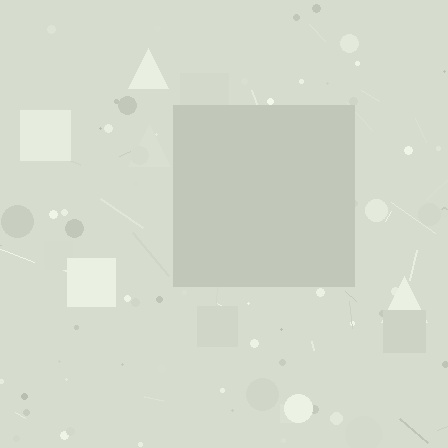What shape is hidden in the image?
A square is hidden in the image.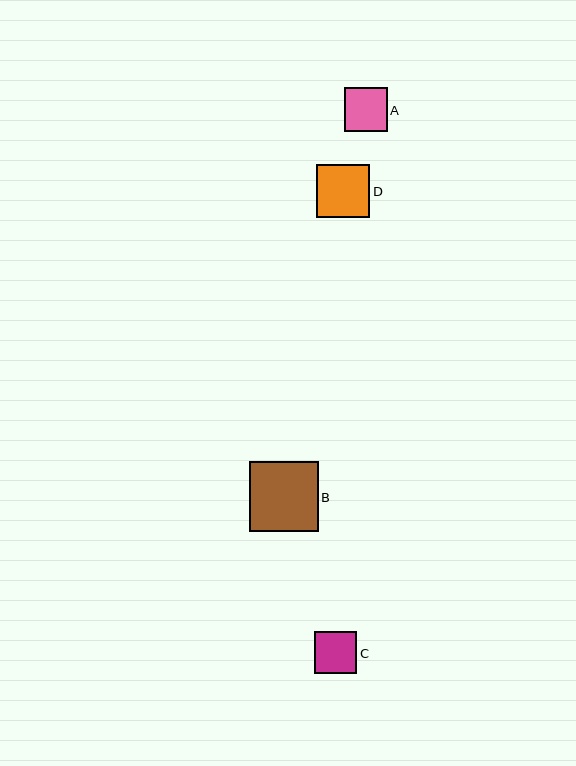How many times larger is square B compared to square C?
Square B is approximately 1.6 times the size of square C.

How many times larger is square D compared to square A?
Square D is approximately 1.2 times the size of square A.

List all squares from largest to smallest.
From largest to smallest: B, D, A, C.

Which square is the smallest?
Square C is the smallest with a size of approximately 42 pixels.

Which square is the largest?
Square B is the largest with a size of approximately 69 pixels.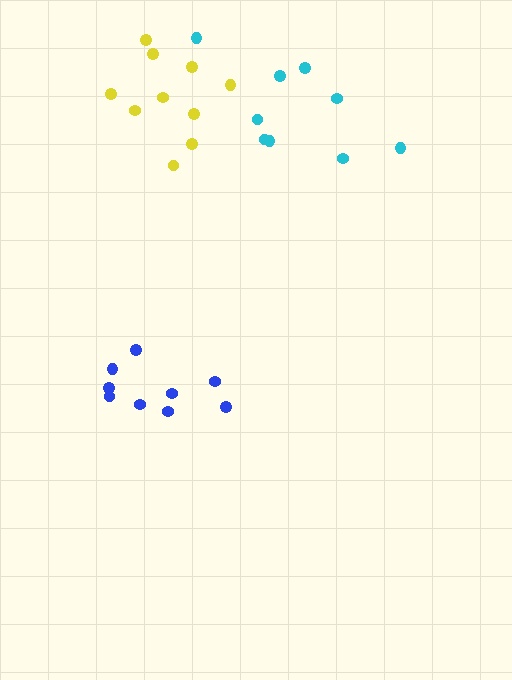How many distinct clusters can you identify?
There are 3 distinct clusters.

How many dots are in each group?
Group 1: 10 dots, Group 2: 9 dots, Group 3: 9 dots (28 total).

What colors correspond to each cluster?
The clusters are colored: yellow, cyan, blue.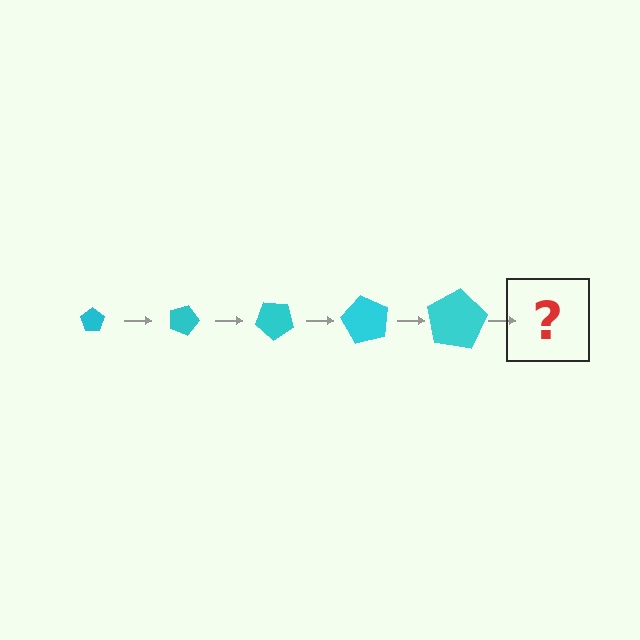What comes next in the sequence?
The next element should be a pentagon, larger than the previous one and rotated 100 degrees from the start.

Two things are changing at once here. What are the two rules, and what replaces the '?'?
The two rules are that the pentagon grows larger each step and it rotates 20 degrees each step. The '?' should be a pentagon, larger than the previous one and rotated 100 degrees from the start.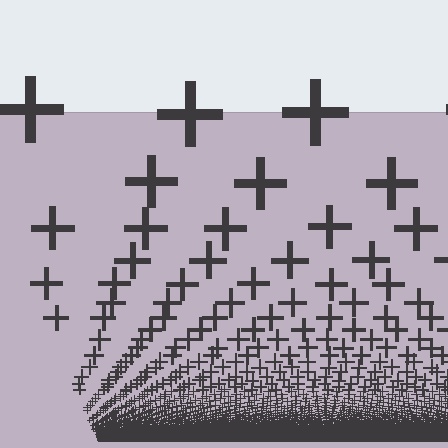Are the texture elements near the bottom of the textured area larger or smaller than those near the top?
Smaller. The gradient is inverted — elements near the bottom are smaller and denser.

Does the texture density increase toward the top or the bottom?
Density increases toward the bottom.